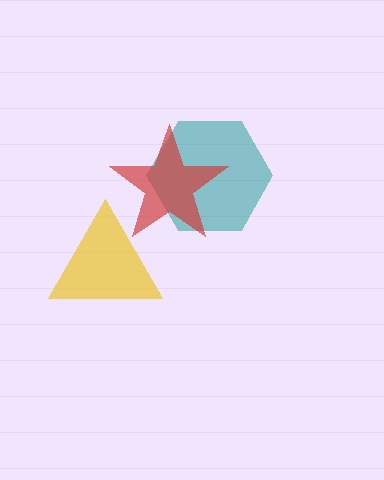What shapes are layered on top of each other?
The layered shapes are: a teal hexagon, a red star, a yellow triangle.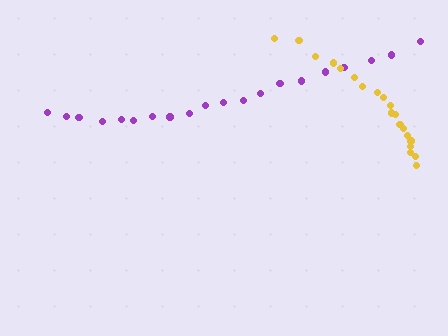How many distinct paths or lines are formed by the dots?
There are 2 distinct paths.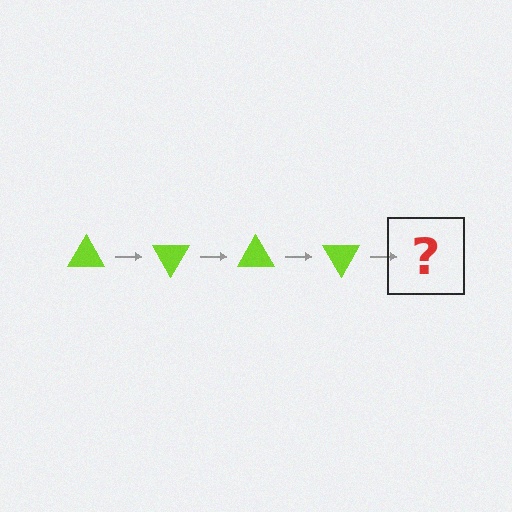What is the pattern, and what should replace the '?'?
The pattern is that the triangle rotates 60 degrees each step. The '?' should be a lime triangle rotated 240 degrees.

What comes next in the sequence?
The next element should be a lime triangle rotated 240 degrees.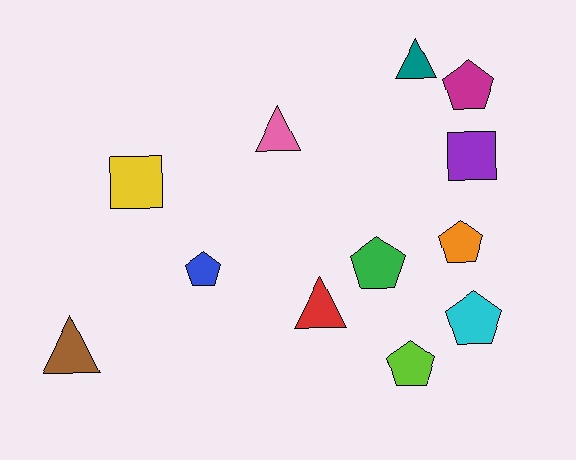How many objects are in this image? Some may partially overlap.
There are 12 objects.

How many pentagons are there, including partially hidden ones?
There are 6 pentagons.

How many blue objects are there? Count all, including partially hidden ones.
There is 1 blue object.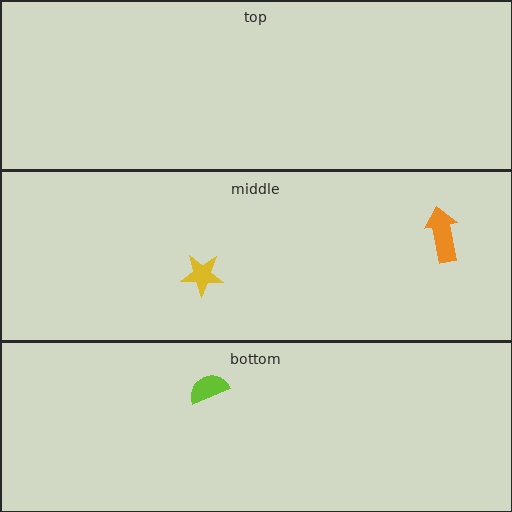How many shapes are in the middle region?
2.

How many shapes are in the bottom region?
1.